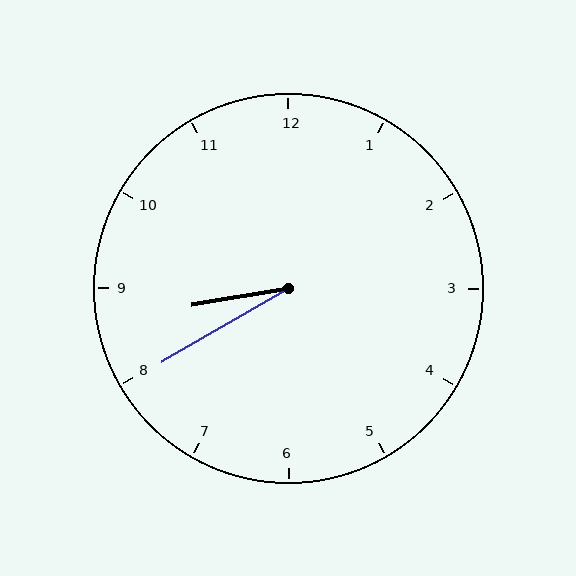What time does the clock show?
8:40.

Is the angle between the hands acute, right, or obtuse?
It is acute.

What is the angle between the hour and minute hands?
Approximately 20 degrees.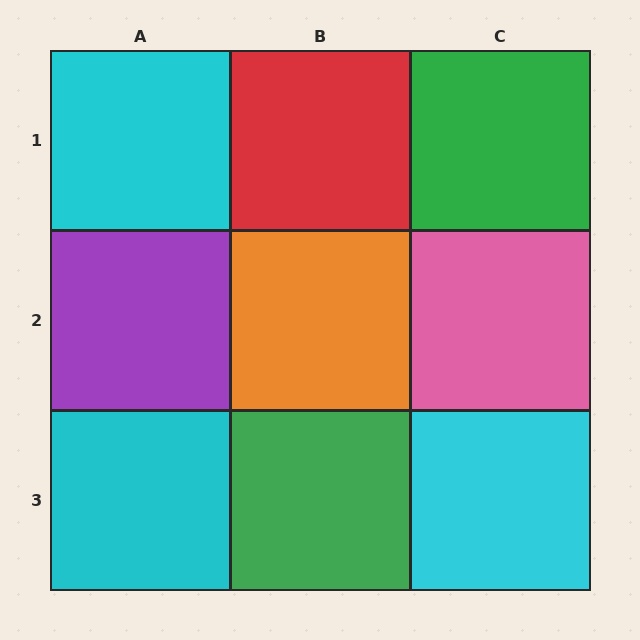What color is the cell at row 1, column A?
Cyan.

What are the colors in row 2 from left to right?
Purple, orange, pink.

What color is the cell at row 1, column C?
Green.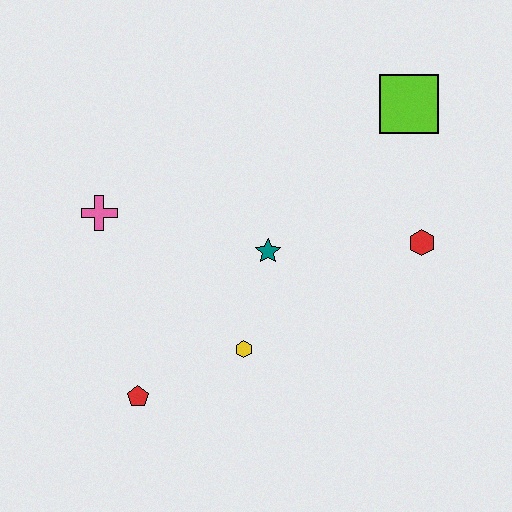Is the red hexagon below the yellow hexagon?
No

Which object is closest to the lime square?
The red hexagon is closest to the lime square.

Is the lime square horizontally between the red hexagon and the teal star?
Yes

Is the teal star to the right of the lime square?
No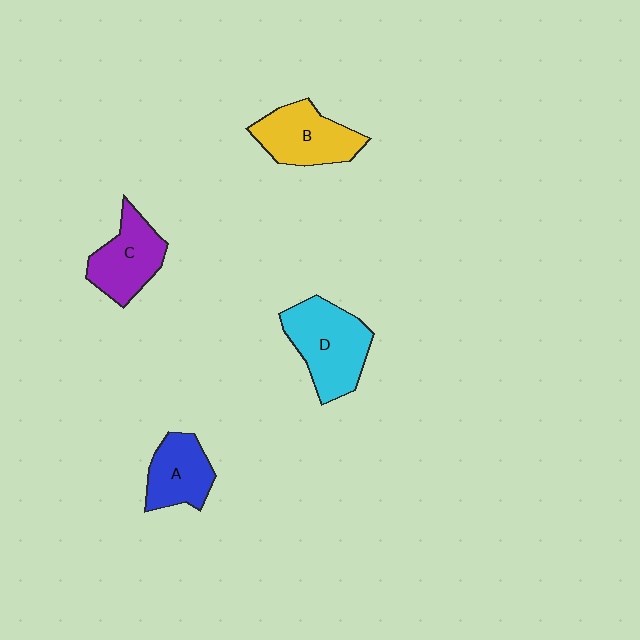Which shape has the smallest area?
Shape A (blue).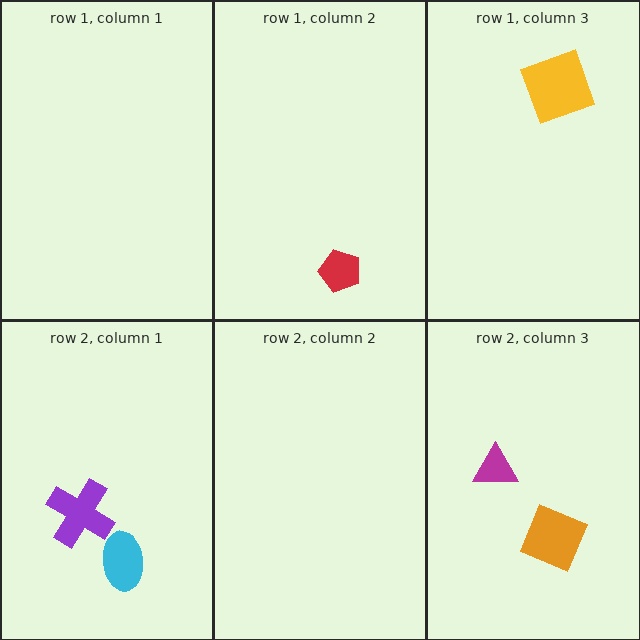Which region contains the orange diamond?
The row 2, column 3 region.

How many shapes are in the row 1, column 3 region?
1.